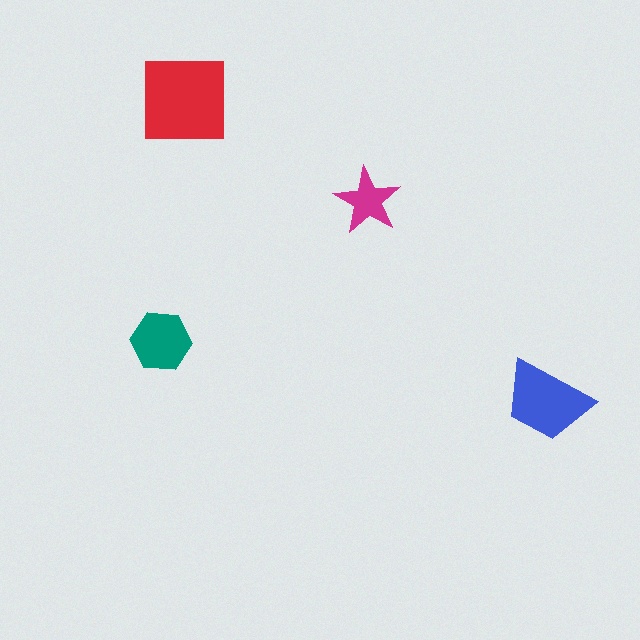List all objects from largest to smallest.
The red square, the blue trapezoid, the teal hexagon, the magenta star.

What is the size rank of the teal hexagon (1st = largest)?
3rd.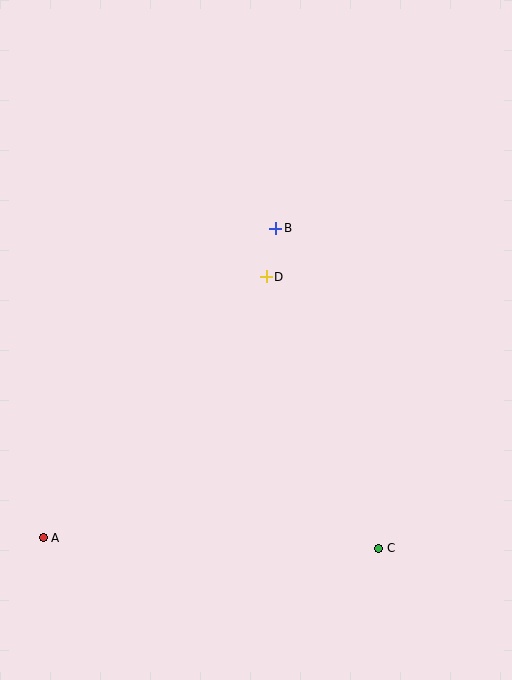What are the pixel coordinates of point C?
Point C is at (379, 548).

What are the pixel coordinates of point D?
Point D is at (266, 277).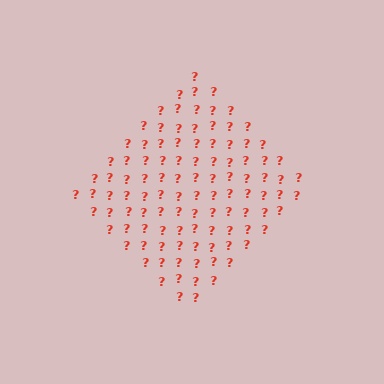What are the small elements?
The small elements are question marks.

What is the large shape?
The large shape is a diamond.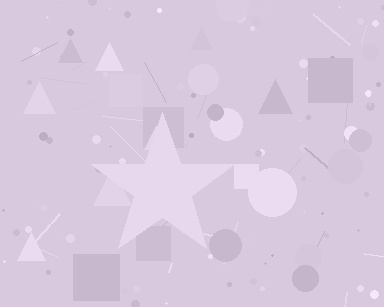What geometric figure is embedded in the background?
A star is embedded in the background.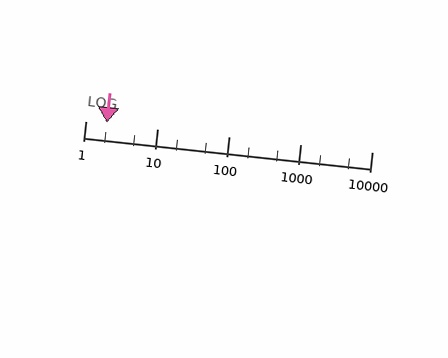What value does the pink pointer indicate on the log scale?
The pointer indicates approximately 2.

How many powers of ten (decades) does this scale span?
The scale spans 4 decades, from 1 to 10000.